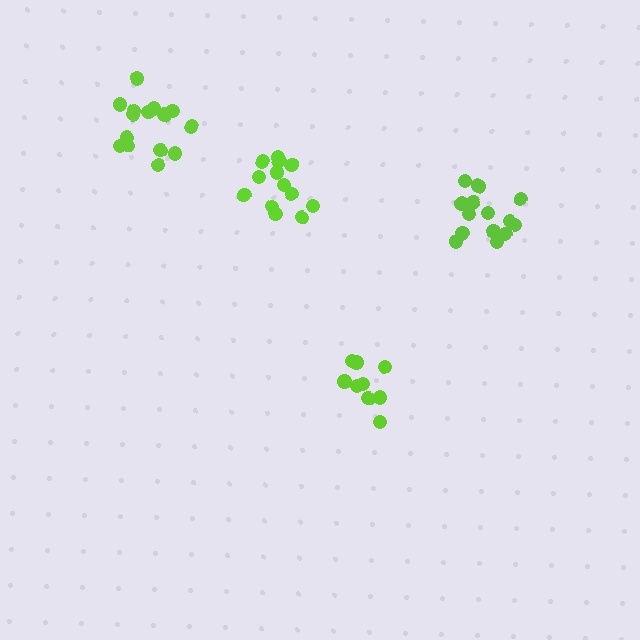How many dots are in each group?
Group 1: 15 dots, Group 2: 9 dots, Group 3: 14 dots, Group 4: 13 dots (51 total).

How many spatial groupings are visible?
There are 4 spatial groupings.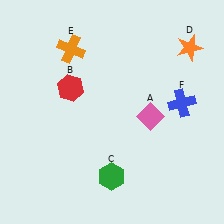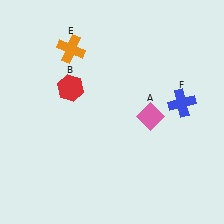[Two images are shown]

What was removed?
The orange star (D), the green hexagon (C) were removed in Image 2.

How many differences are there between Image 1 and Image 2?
There are 2 differences between the two images.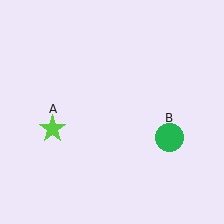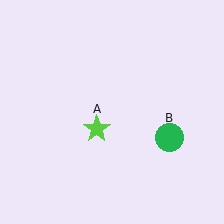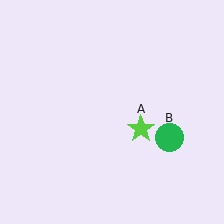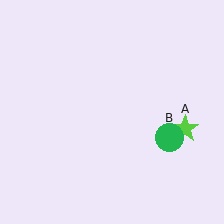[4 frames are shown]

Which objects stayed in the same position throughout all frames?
Green circle (object B) remained stationary.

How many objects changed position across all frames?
1 object changed position: lime star (object A).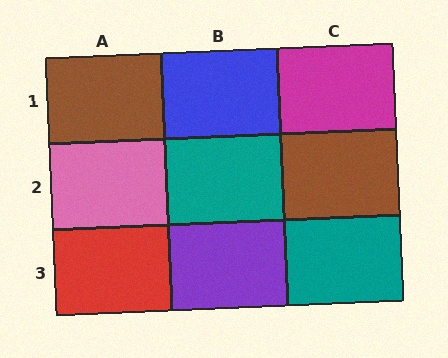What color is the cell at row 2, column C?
Brown.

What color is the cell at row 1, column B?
Blue.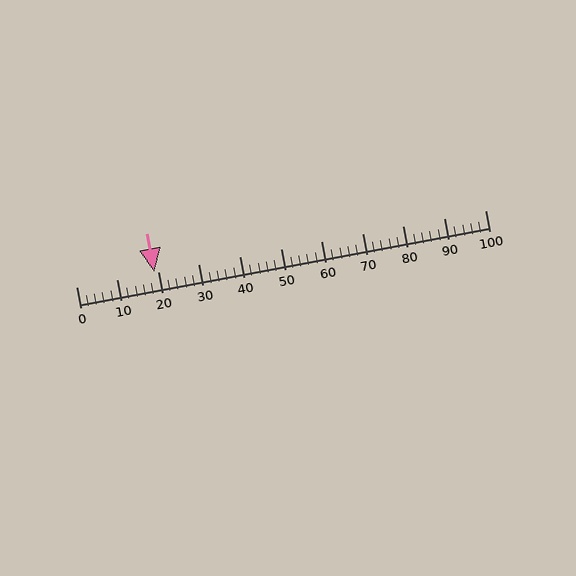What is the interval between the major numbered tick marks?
The major tick marks are spaced 10 units apart.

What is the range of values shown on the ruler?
The ruler shows values from 0 to 100.